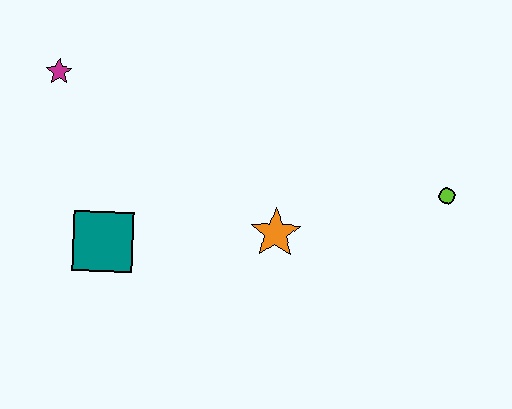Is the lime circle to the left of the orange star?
No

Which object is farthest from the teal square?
The lime circle is farthest from the teal square.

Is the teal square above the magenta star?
No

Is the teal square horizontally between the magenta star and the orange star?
Yes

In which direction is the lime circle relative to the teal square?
The lime circle is to the right of the teal square.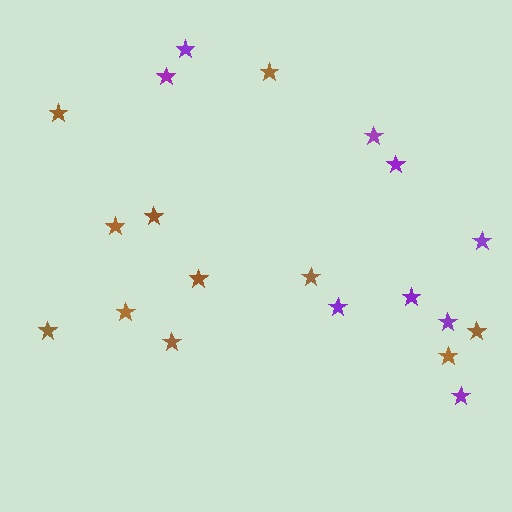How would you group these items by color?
There are 2 groups: one group of purple stars (9) and one group of brown stars (11).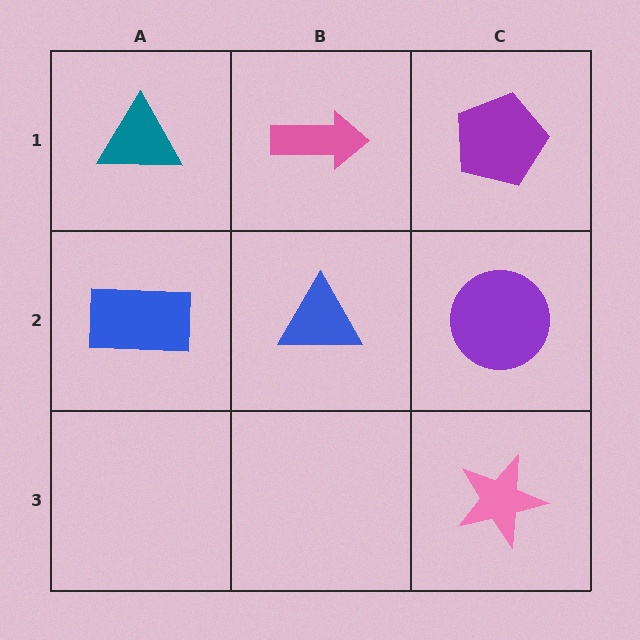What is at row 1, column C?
A purple pentagon.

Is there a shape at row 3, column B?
No, that cell is empty.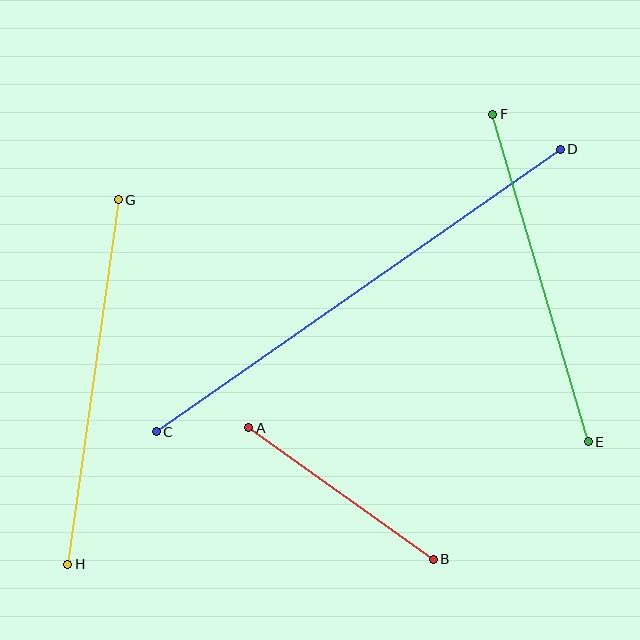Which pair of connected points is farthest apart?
Points C and D are farthest apart.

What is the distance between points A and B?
The distance is approximately 226 pixels.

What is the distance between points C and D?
The distance is approximately 493 pixels.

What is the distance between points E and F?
The distance is approximately 341 pixels.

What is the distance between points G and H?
The distance is approximately 368 pixels.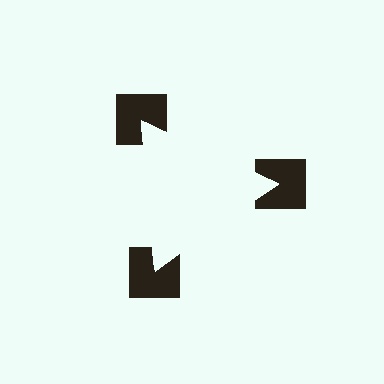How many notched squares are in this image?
There are 3 — one at each vertex of the illusory triangle.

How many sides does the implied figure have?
3 sides.